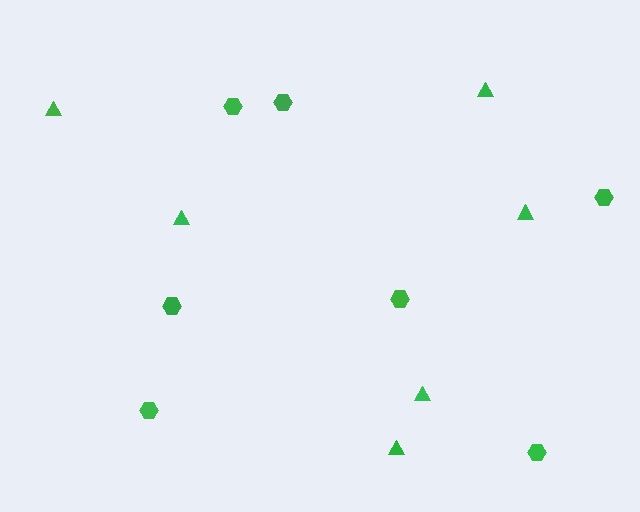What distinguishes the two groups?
There are 2 groups: one group of triangles (6) and one group of hexagons (7).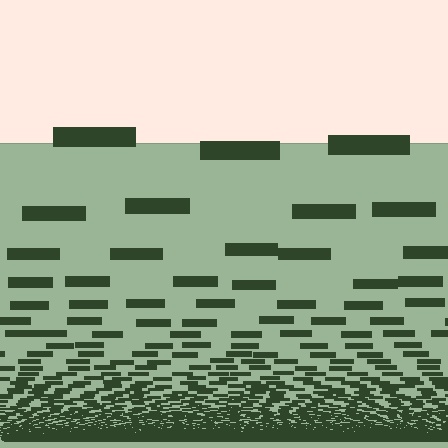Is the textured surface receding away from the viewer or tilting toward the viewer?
The surface appears to tilt toward the viewer. Texture elements get larger and sparser toward the top.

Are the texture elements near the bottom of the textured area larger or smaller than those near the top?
Smaller. The gradient is inverted — elements near the bottom are smaller and denser.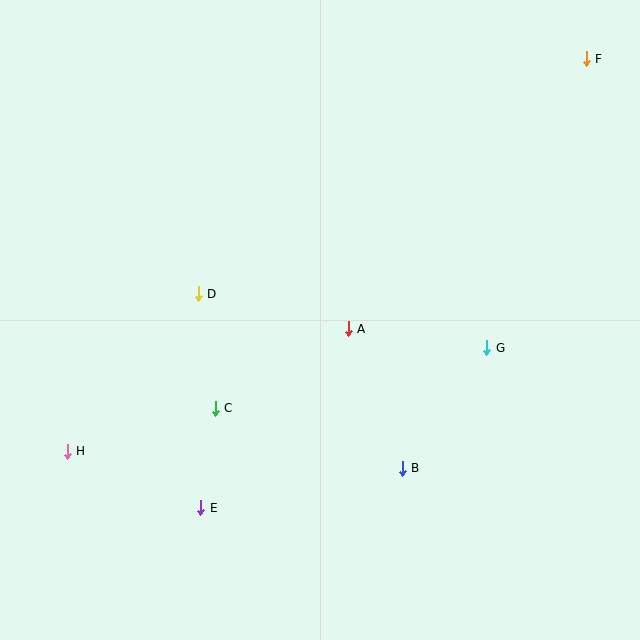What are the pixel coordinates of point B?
Point B is at (402, 468).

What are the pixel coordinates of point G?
Point G is at (487, 348).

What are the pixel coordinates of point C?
Point C is at (215, 408).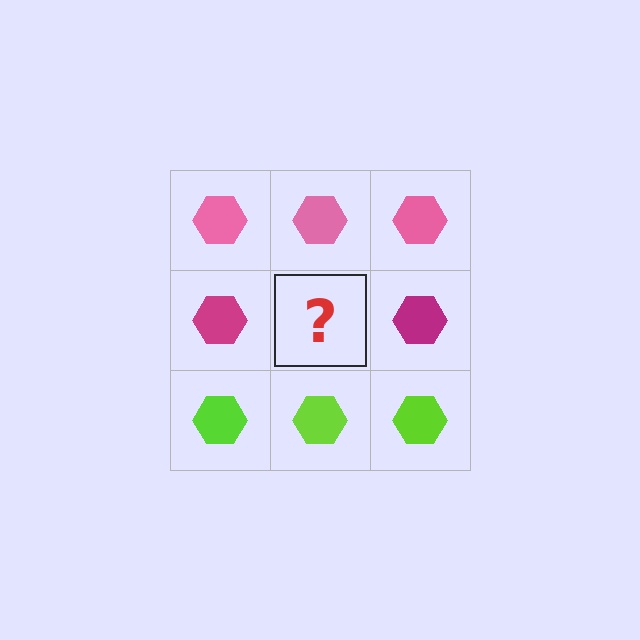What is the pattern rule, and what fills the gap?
The rule is that each row has a consistent color. The gap should be filled with a magenta hexagon.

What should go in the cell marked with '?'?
The missing cell should contain a magenta hexagon.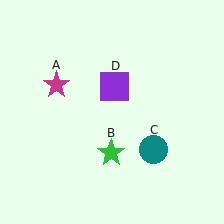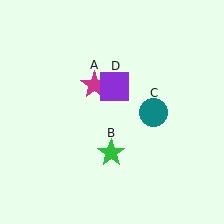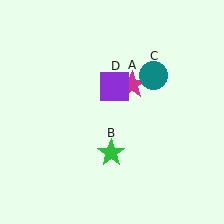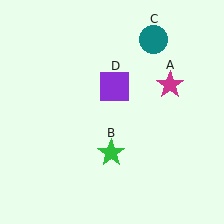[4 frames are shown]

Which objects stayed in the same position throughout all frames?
Green star (object B) and purple square (object D) remained stationary.